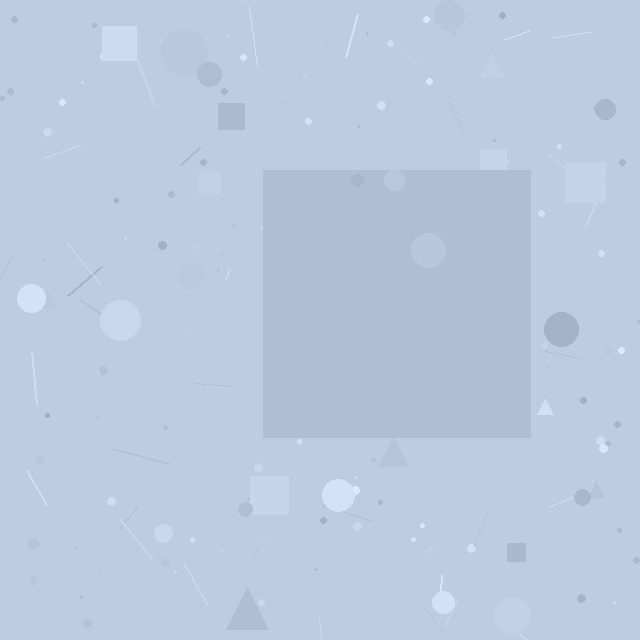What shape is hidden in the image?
A square is hidden in the image.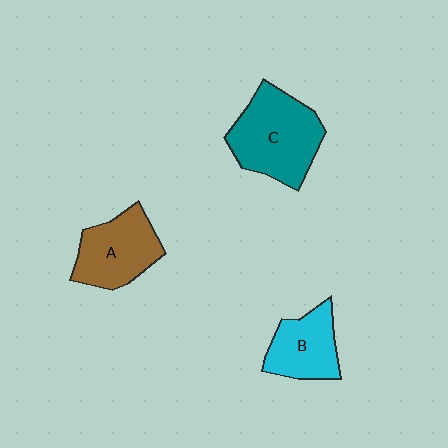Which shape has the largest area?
Shape C (teal).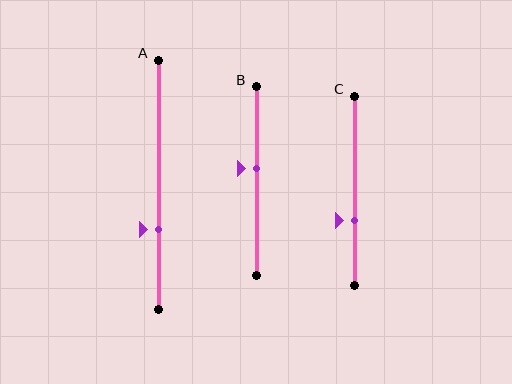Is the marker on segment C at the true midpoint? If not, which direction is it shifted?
No, the marker on segment C is shifted downward by about 15% of the segment length.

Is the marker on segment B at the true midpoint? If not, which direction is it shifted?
No, the marker on segment B is shifted upward by about 7% of the segment length.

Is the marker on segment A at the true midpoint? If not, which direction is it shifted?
No, the marker on segment A is shifted downward by about 18% of the segment length.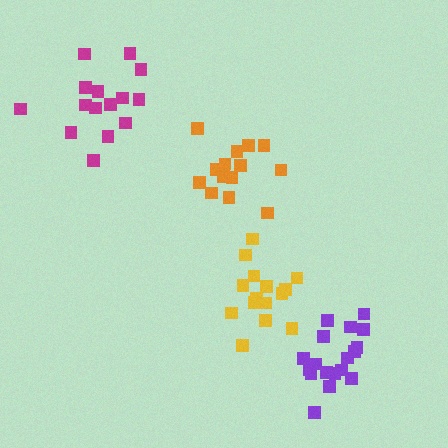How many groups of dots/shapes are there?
There are 4 groups.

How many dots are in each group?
Group 1: 15 dots, Group 2: 18 dots, Group 3: 14 dots, Group 4: 15 dots (62 total).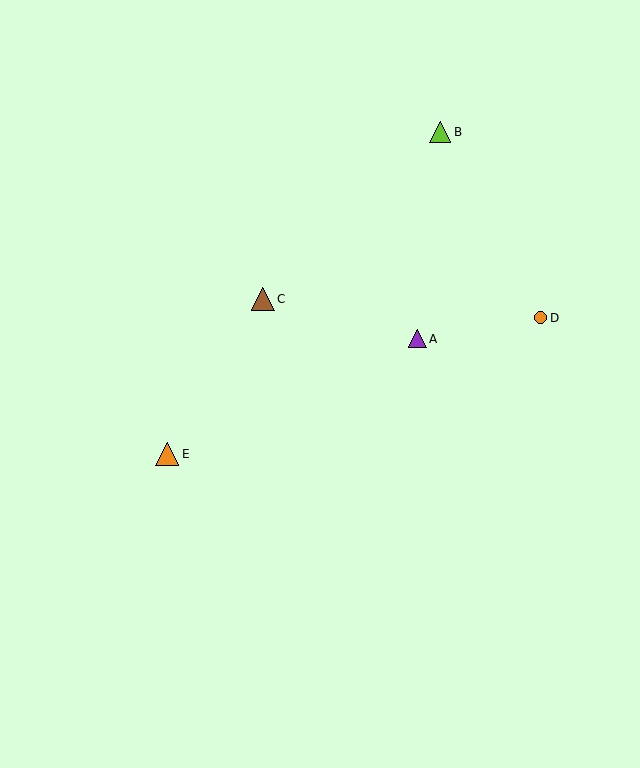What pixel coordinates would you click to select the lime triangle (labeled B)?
Click at (440, 132) to select the lime triangle B.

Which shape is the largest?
The orange triangle (labeled E) is the largest.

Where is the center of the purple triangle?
The center of the purple triangle is at (417, 339).